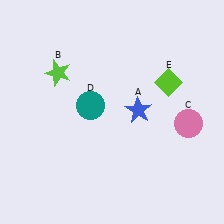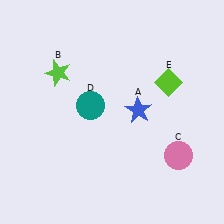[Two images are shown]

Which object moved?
The pink circle (C) moved down.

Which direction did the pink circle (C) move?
The pink circle (C) moved down.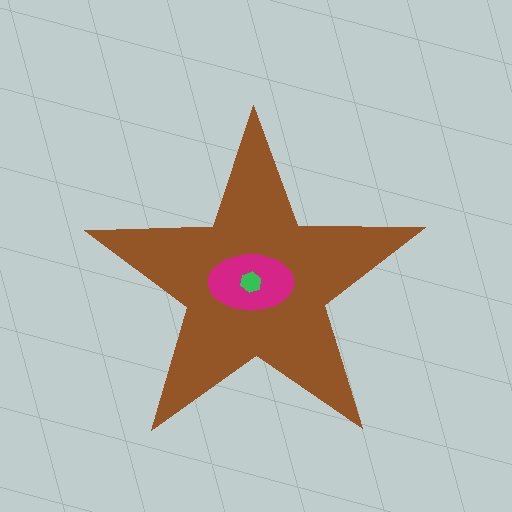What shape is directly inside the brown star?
The magenta ellipse.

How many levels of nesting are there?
3.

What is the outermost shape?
The brown star.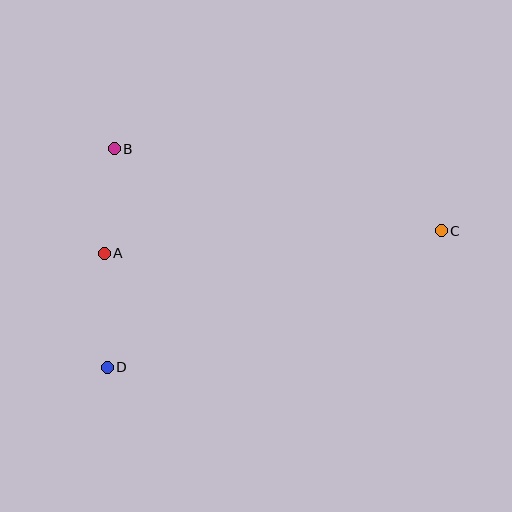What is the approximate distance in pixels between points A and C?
The distance between A and C is approximately 338 pixels.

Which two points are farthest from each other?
Points C and D are farthest from each other.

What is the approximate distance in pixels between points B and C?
The distance between B and C is approximately 337 pixels.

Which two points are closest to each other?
Points A and B are closest to each other.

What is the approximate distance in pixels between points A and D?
The distance between A and D is approximately 114 pixels.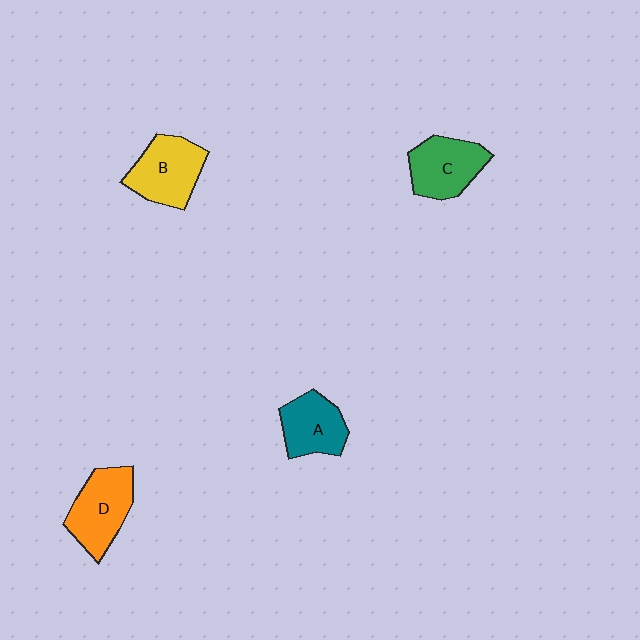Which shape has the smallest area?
Shape A (teal).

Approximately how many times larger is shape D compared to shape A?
Approximately 1.2 times.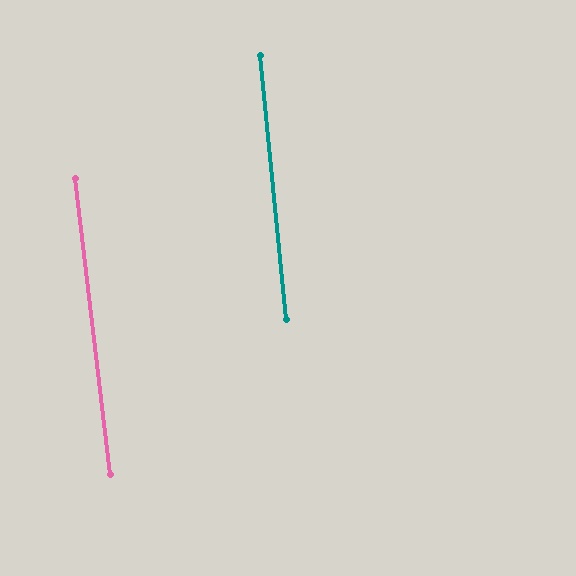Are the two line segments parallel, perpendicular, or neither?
Parallel — their directions differ by only 1.3°.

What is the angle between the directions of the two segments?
Approximately 1 degree.